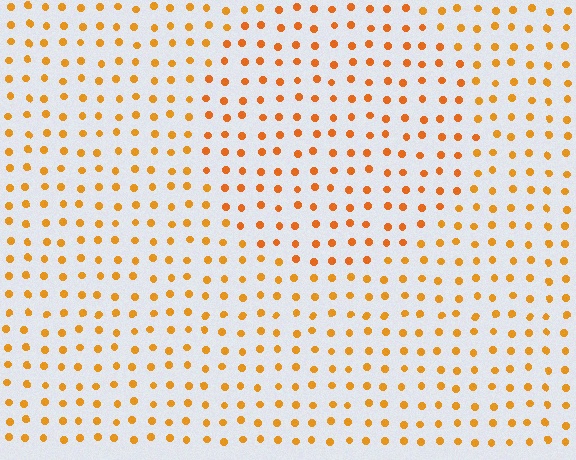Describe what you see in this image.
The image is filled with small orange elements in a uniform arrangement. A circle-shaped region is visible where the elements are tinted to a slightly different hue, forming a subtle color boundary.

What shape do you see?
I see a circle.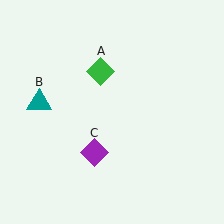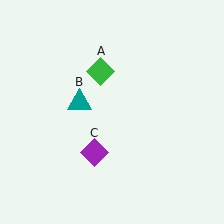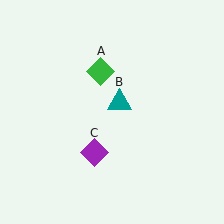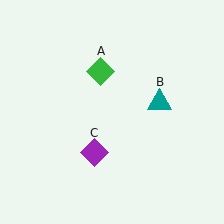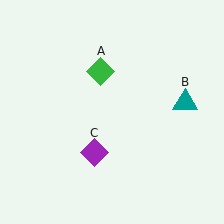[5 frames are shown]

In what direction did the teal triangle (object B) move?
The teal triangle (object B) moved right.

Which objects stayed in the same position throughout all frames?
Green diamond (object A) and purple diamond (object C) remained stationary.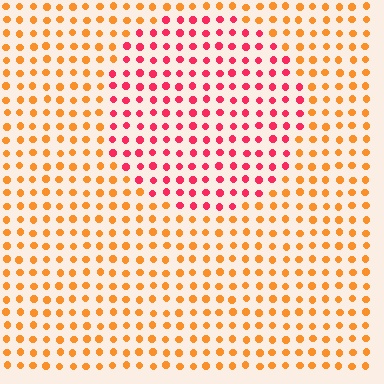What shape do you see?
I see a circle.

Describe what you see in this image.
The image is filled with small orange elements in a uniform arrangement. A circle-shaped region is visible where the elements are tinted to a slightly different hue, forming a subtle color boundary.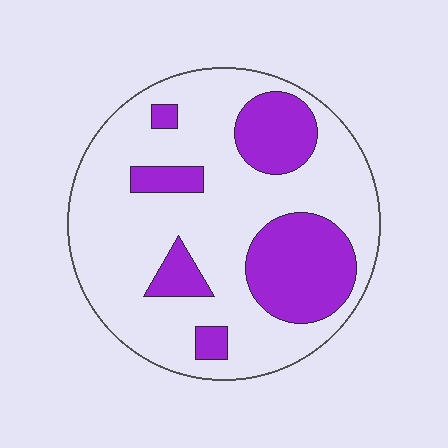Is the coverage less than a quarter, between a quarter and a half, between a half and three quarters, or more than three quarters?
Between a quarter and a half.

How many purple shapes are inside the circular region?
6.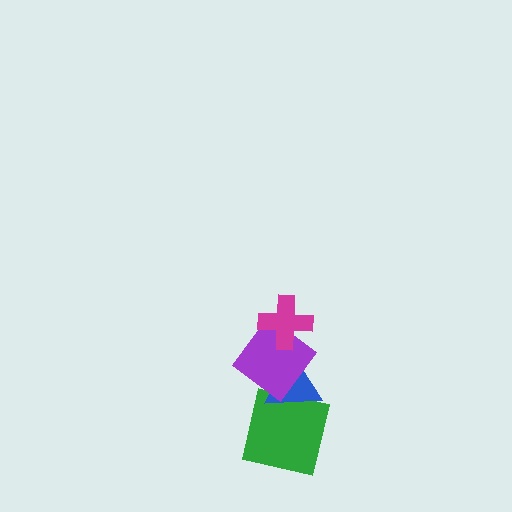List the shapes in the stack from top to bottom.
From top to bottom: the magenta cross, the purple diamond, the blue triangle, the green square.